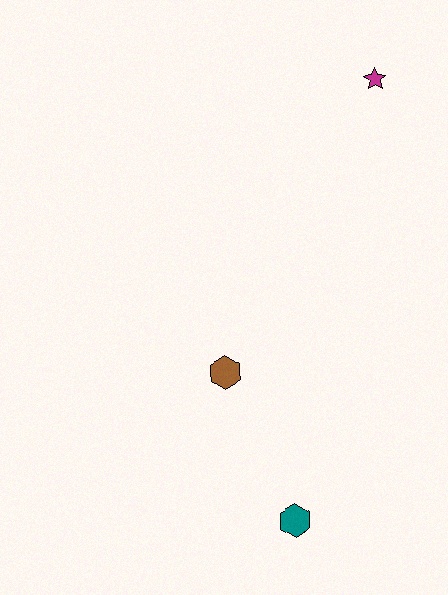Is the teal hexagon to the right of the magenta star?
No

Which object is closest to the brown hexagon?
The teal hexagon is closest to the brown hexagon.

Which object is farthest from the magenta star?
The teal hexagon is farthest from the magenta star.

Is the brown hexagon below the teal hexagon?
No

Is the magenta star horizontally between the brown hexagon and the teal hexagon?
No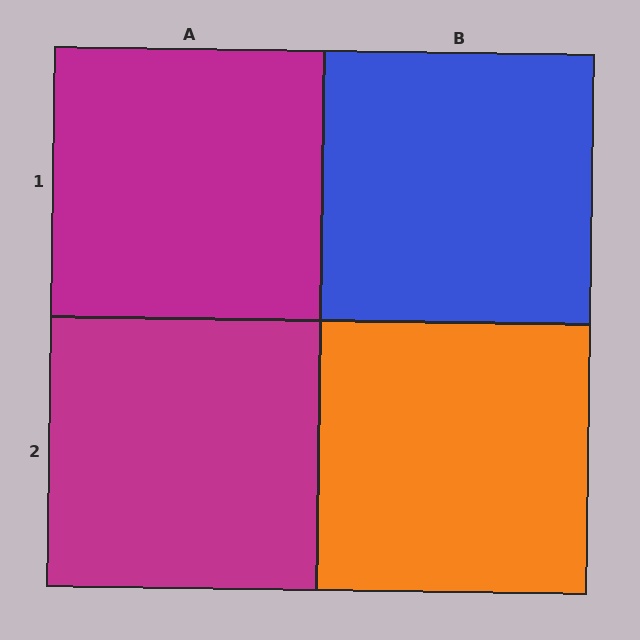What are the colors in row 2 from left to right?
Magenta, orange.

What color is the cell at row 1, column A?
Magenta.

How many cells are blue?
1 cell is blue.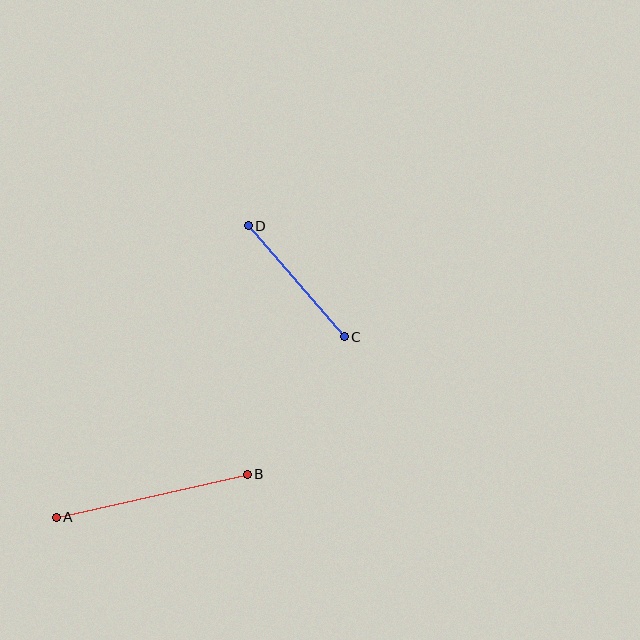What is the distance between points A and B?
The distance is approximately 196 pixels.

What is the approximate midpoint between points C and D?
The midpoint is at approximately (296, 281) pixels.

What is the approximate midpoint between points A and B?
The midpoint is at approximately (152, 496) pixels.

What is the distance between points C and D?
The distance is approximately 147 pixels.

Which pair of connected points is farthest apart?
Points A and B are farthest apart.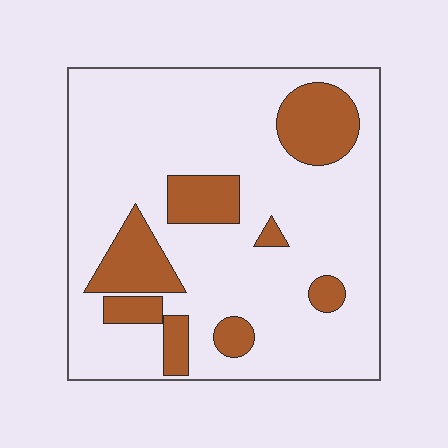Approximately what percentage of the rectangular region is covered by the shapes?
Approximately 20%.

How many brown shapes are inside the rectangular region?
8.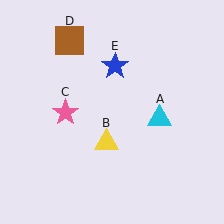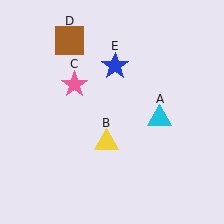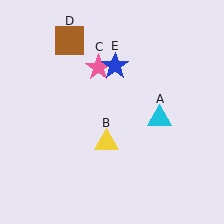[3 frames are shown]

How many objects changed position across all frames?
1 object changed position: pink star (object C).